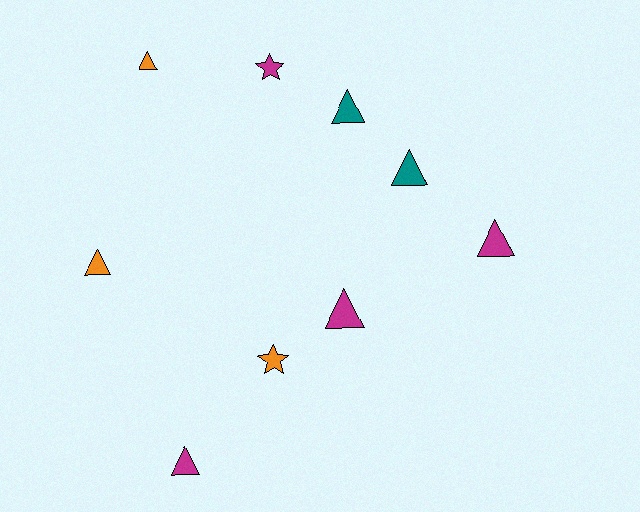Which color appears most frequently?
Magenta, with 4 objects.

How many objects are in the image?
There are 9 objects.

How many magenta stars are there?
There is 1 magenta star.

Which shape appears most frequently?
Triangle, with 7 objects.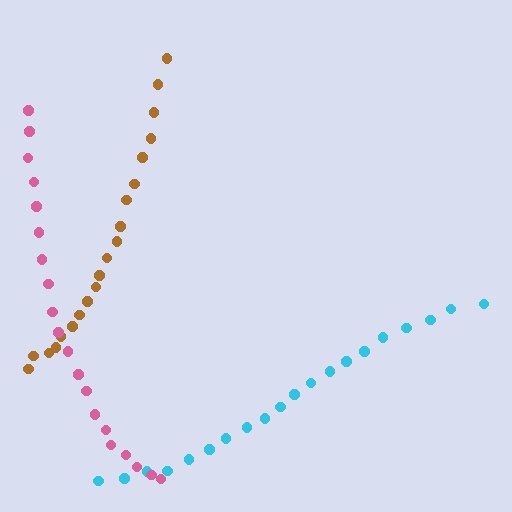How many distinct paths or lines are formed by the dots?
There are 3 distinct paths.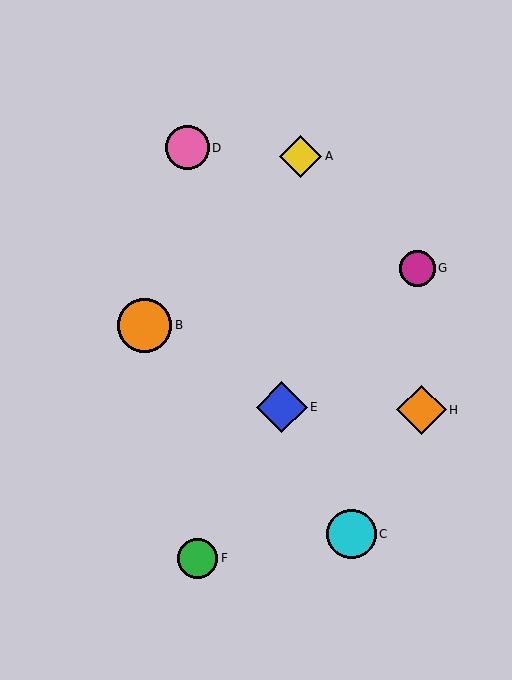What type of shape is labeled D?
Shape D is a pink circle.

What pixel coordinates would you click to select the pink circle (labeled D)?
Click at (187, 148) to select the pink circle D.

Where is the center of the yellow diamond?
The center of the yellow diamond is at (301, 156).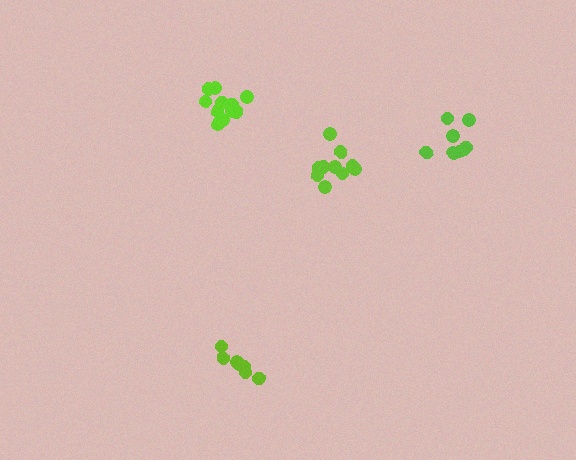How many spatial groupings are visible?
There are 4 spatial groupings.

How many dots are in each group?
Group 1: 10 dots, Group 2: 8 dots, Group 3: 8 dots, Group 4: 12 dots (38 total).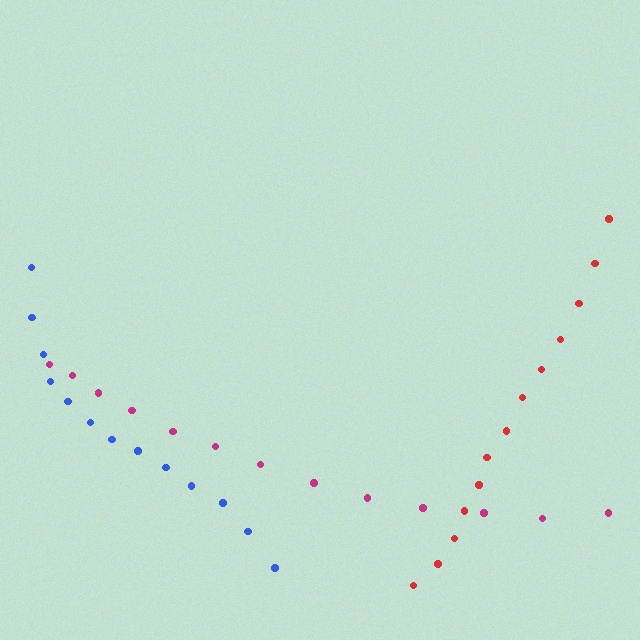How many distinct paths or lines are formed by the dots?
There are 3 distinct paths.